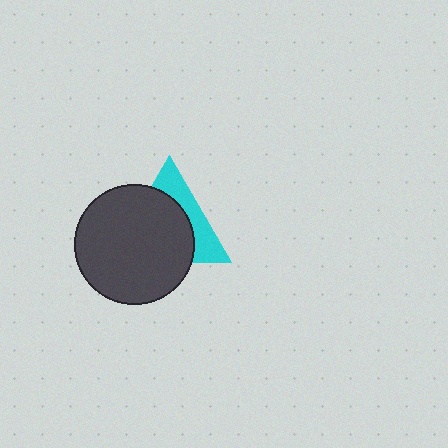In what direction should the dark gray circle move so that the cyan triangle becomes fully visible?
The dark gray circle should move toward the lower-left. That is the shortest direction to clear the overlap and leave the cyan triangle fully visible.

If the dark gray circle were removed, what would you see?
You would see the complete cyan triangle.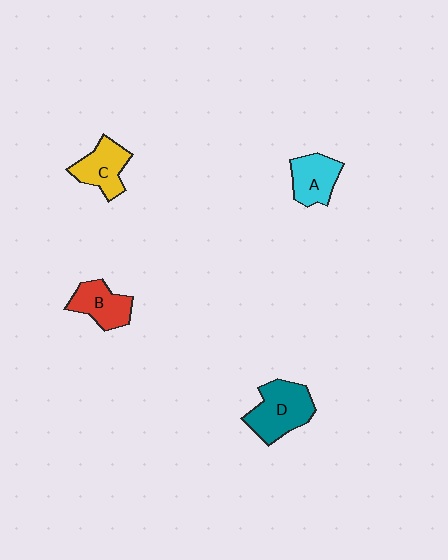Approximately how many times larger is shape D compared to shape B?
Approximately 1.4 times.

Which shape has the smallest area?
Shape B (red).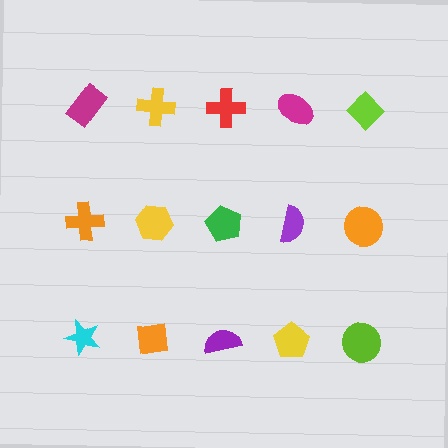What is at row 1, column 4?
A magenta ellipse.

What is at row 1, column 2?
A yellow cross.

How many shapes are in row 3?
5 shapes.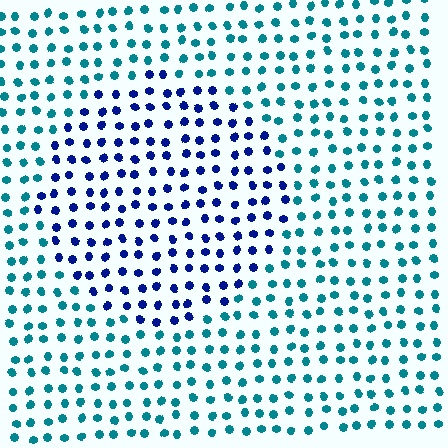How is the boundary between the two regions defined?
The boundary is defined purely by a slight shift in hue (about 48 degrees). Spacing, size, and orientation are identical on both sides.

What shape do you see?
I see a circle.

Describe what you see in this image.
The image is filled with small teal elements in a uniform arrangement. A circle-shaped region is visible where the elements are tinted to a slightly different hue, forming a subtle color boundary.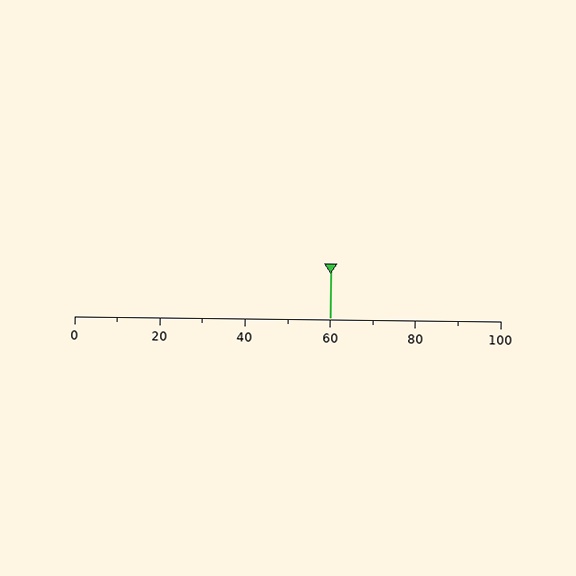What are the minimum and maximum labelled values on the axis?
The axis runs from 0 to 100.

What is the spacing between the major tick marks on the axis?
The major ticks are spaced 20 apart.